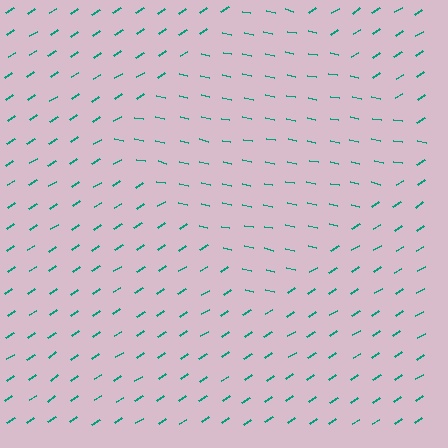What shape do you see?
I see a diamond.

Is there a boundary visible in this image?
Yes, there is a texture boundary formed by a change in line orientation.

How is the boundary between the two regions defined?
The boundary is defined purely by a change in line orientation (approximately 45 degrees difference). All lines are the same color and thickness.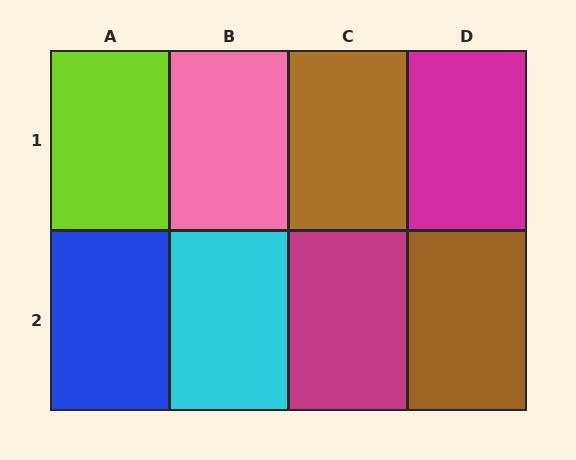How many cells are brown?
2 cells are brown.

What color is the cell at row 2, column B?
Cyan.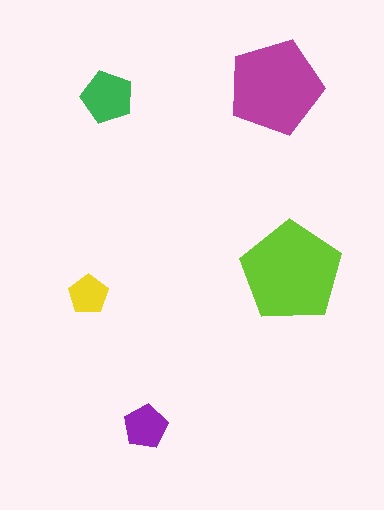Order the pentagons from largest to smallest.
the lime one, the magenta one, the green one, the purple one, the yellow one.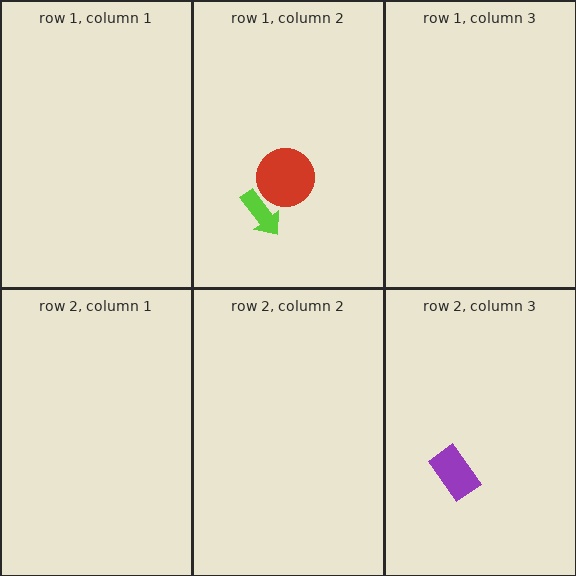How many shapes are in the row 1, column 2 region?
2.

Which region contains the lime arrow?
The row 1, column 2 region.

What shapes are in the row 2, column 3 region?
The purple rectangle.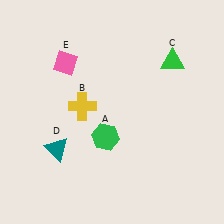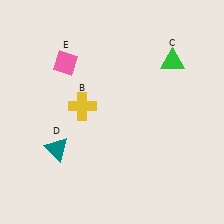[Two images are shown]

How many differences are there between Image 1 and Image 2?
There is 1 difference between the two images.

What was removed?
The green hexagon (A) was removed in Image 2.